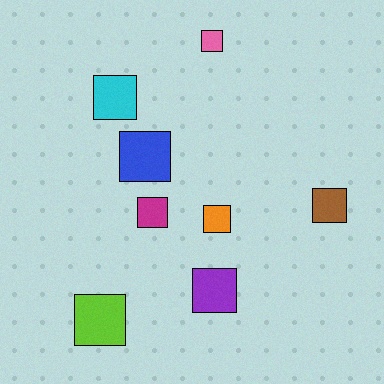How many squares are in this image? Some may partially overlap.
There are 8 squares.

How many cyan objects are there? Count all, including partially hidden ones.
There is 1 cyan object.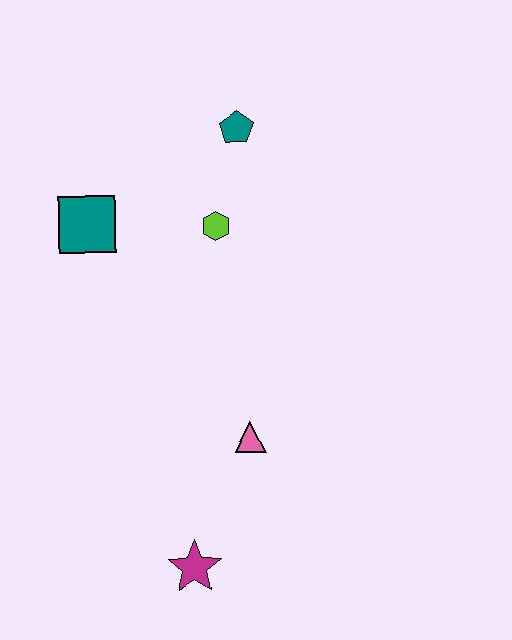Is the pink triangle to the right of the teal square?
Yes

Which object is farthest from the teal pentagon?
The magenta star is farthest from the teal pentagon.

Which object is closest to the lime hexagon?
The teal pentagon is closest to the lime hexagon.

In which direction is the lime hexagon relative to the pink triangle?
The lime hexagon is above the pink triangle.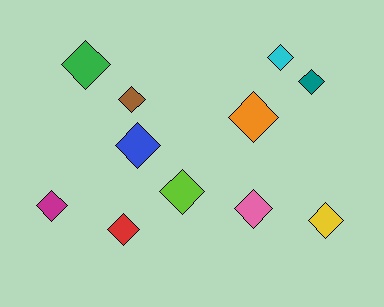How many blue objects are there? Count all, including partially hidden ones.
There is 1 blue object.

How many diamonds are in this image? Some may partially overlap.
There are 11 diamonds.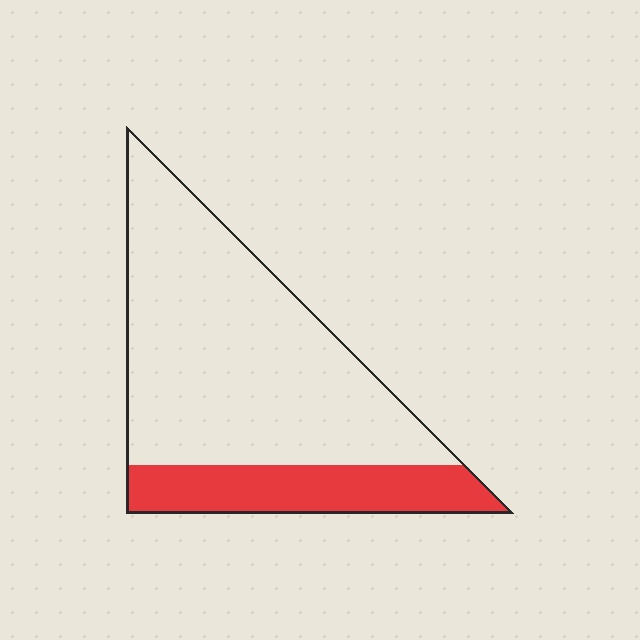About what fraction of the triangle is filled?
About one quarter (1/4).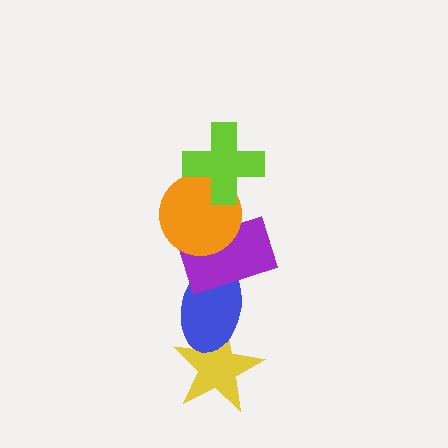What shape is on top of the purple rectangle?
The orange circle is on top of the purple rectangle.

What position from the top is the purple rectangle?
The purple rectangle is 3rd from the top.